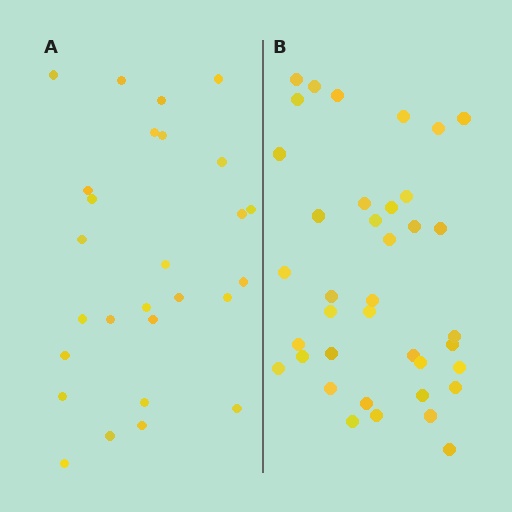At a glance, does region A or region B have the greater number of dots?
Region B (the right region) has more dots.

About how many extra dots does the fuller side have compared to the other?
Region B has roughly 12 or so more dots than region A.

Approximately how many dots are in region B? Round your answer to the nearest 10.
About 40 dots. (The exact count is 38, which rounds to 40.)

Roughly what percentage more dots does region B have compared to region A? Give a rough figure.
About 40% more.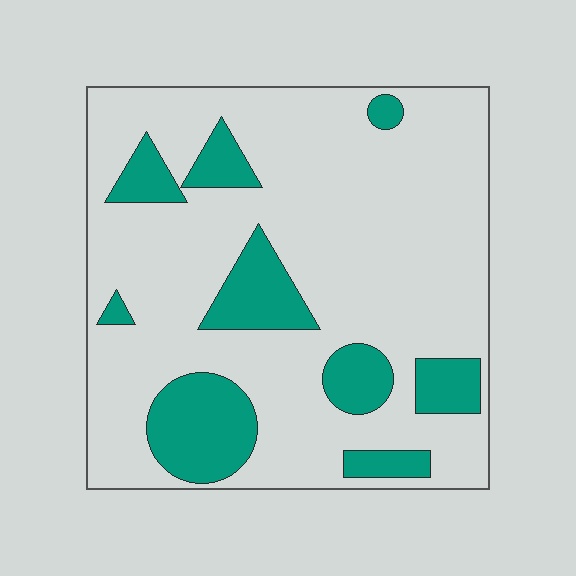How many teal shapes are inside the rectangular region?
9.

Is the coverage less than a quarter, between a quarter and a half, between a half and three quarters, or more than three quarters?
Less than a quarter.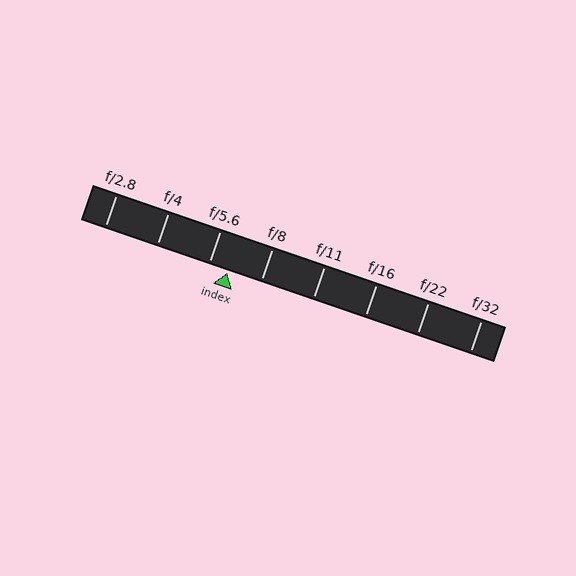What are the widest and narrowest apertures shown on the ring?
The widest aperture shown is f/2.8 and the narrowest is f/32.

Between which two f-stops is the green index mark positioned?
The index mark is between f/5.6 and f/8.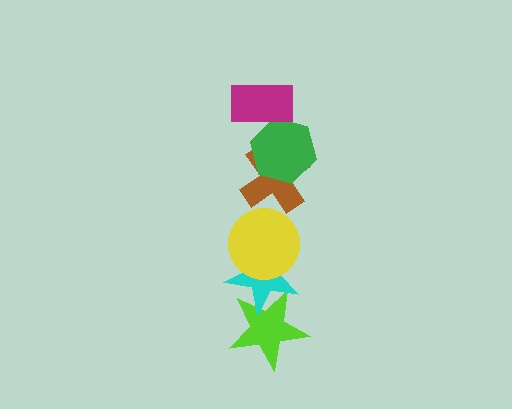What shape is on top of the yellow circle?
The brown cross is on top of the yellow circle.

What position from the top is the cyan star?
The cyan star is 5th from the top.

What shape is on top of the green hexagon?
The magenta rectangle is on top of the green hexagon.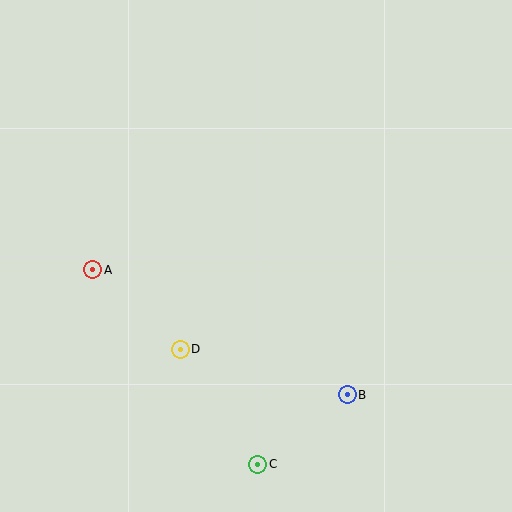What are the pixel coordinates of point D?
Point D is at (180, 349).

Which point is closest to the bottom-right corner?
Point B is closest to the bottom-right corner.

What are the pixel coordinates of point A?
Point A is at (93, 270).